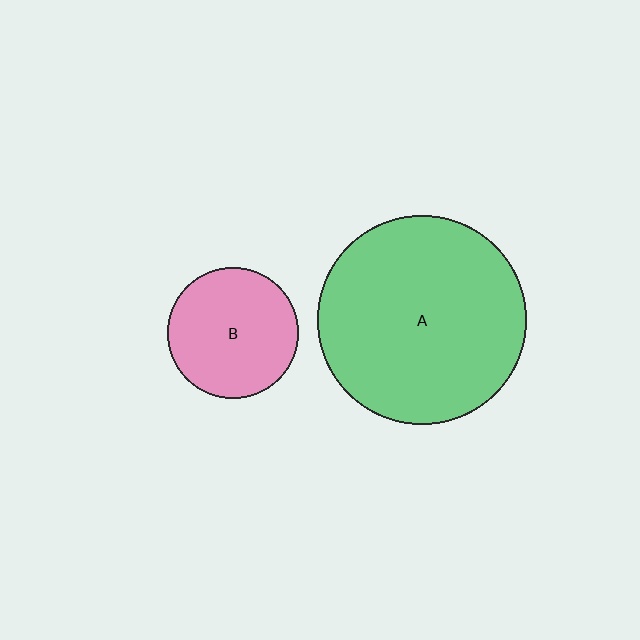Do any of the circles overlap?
No, none of the circles overlap.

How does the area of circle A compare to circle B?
Approximately 2.6 times.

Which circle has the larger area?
Circle A (green).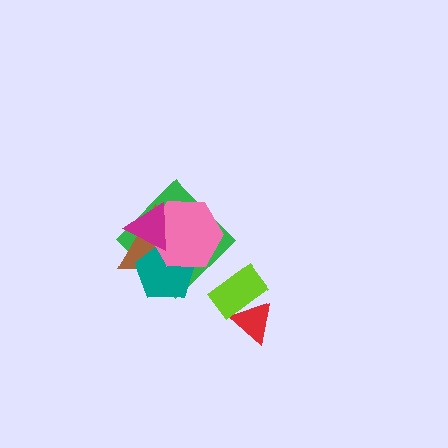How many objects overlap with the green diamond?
4 objects overlap with the green diamond.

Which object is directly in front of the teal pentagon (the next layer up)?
The pink hexagon is directly in front of the teal pentagon.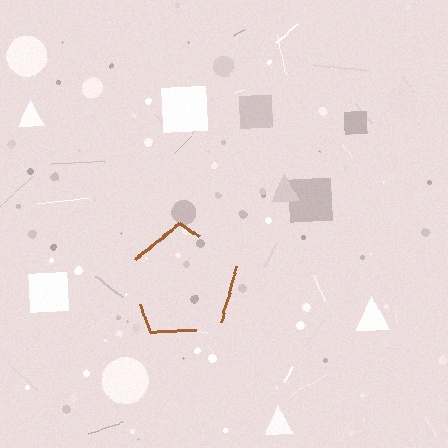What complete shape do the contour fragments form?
The contour fragments form a pentagon.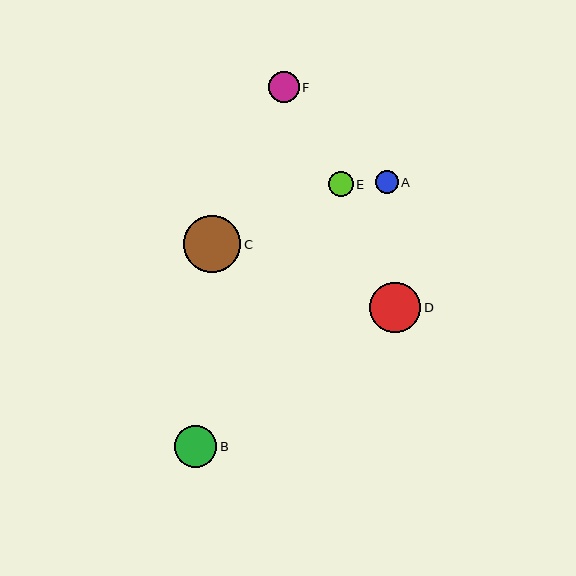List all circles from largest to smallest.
From largest to smallest: C, D, B, F, E, A.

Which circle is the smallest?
Circle A is the smallest with a size of approximately 23 pixels.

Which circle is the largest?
Circle C is the largest with a size of approximately 57 pixels.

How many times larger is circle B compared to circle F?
Circle B is approximately 1.4 times the size of circle F.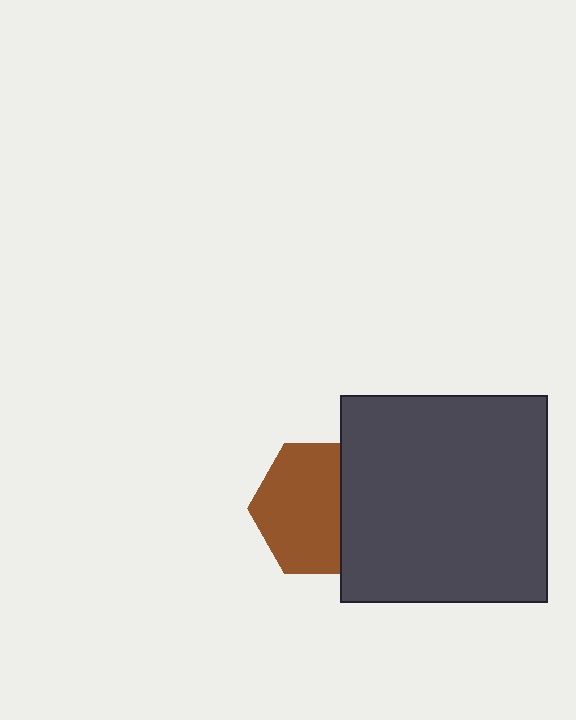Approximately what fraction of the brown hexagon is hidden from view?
Roughly 35% of the brown hexagon is hidden behind the dark gray square.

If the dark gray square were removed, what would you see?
You would see the complete brown hexagon.